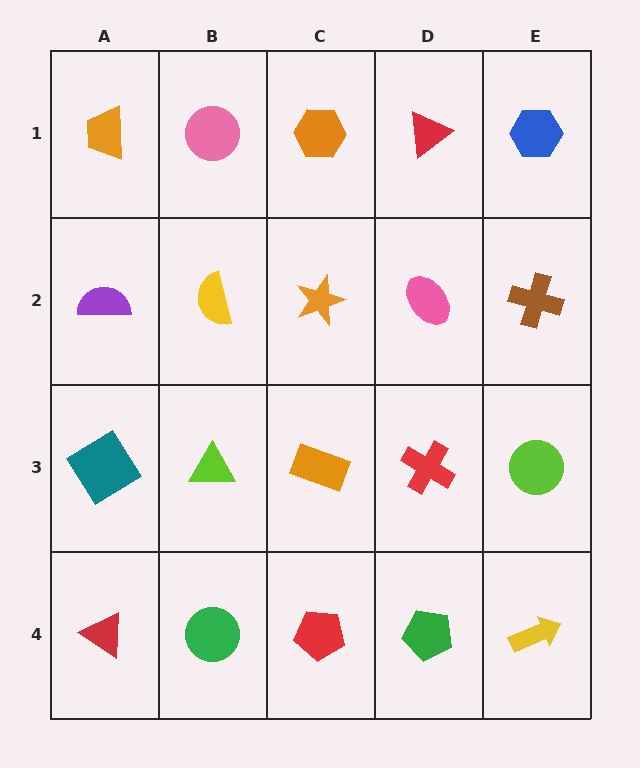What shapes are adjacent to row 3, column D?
A pink ellipse (row 2, column D), a green pentagon (row 4, column D), an orange rectangle (row 3, column C), a lime circle (row 3, column E).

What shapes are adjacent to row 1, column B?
A yellow semicircle (row 2, column B), an orange trapezoid (row 1, column A), an orange hexagon (row 1, column C).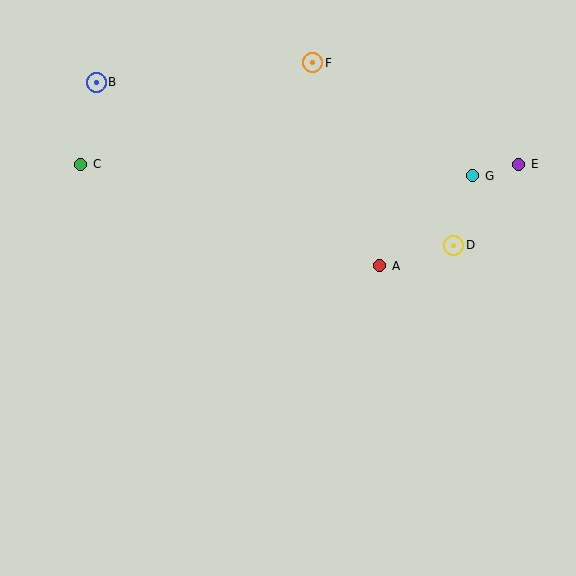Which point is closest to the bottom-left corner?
Point C is closest to the bottom-left corner.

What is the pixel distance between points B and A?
The distance between B and A is 338 pixels.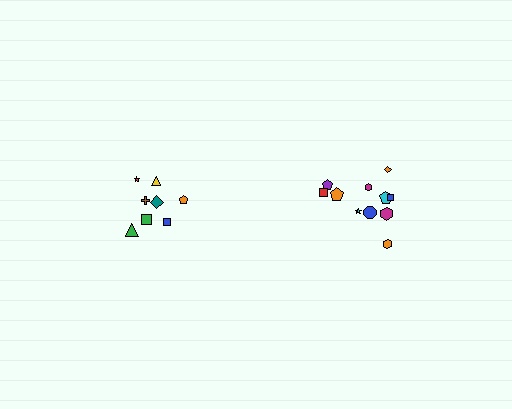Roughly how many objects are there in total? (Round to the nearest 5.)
Roughly 20 objects in total.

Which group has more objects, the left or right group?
The right group.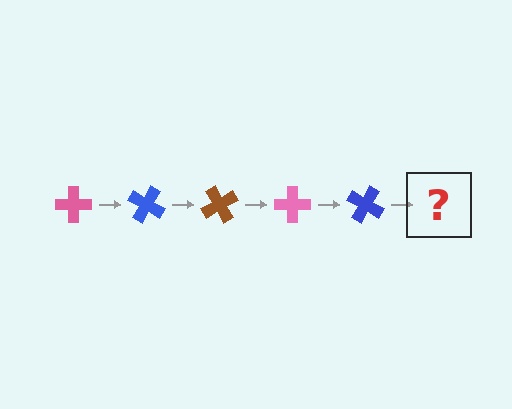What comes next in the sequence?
The next element should be a brown cross, rotated 150 degrees from the start.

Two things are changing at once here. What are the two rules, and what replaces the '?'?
The two rules are that it rotates 30 degrees each step and the color cycles through pink, blue, and brown. The '?' should be a brown cross, rotated 150 degrees from the start.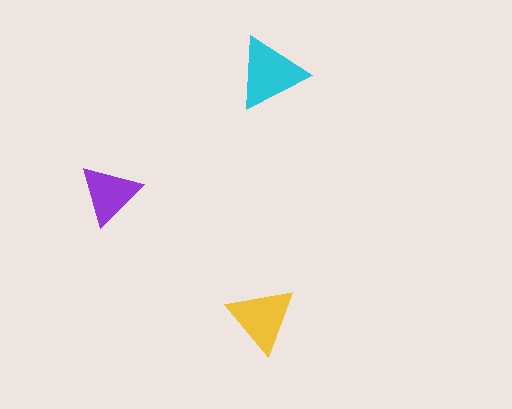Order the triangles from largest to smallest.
the cyan one, the yellow one, the purple one.